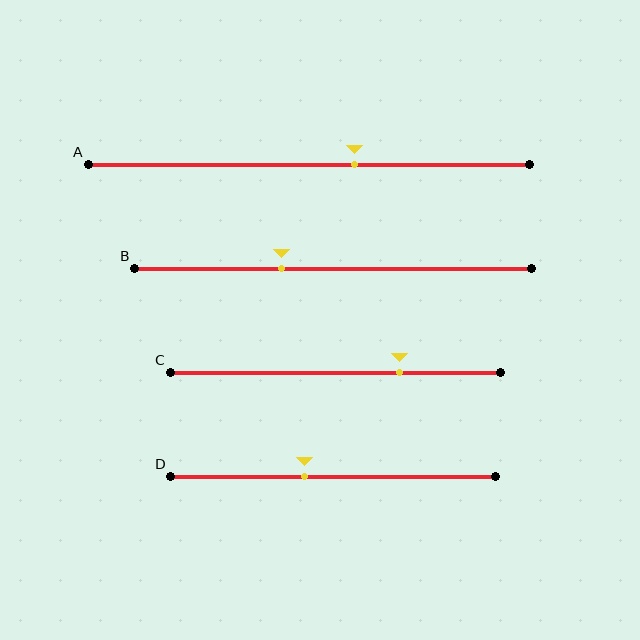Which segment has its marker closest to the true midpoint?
Segment D has its marker closest to the true midpoint.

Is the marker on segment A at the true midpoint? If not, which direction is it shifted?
No, the marker on segment A is shifted to the right by about 10% of the segment length.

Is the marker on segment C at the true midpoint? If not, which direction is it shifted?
No, the marker on segment C is shifted to the right by about 20% of the segment length.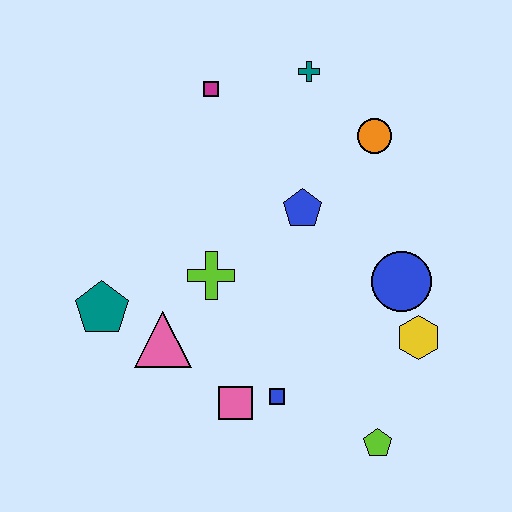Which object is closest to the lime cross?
The pink triangle is closest to the lime cross.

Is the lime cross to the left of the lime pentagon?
Yes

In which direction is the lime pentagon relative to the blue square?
The lime pentagon is to the right of the blue square.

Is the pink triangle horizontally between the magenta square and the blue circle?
No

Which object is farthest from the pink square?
The teal cross is farthest from the pink square.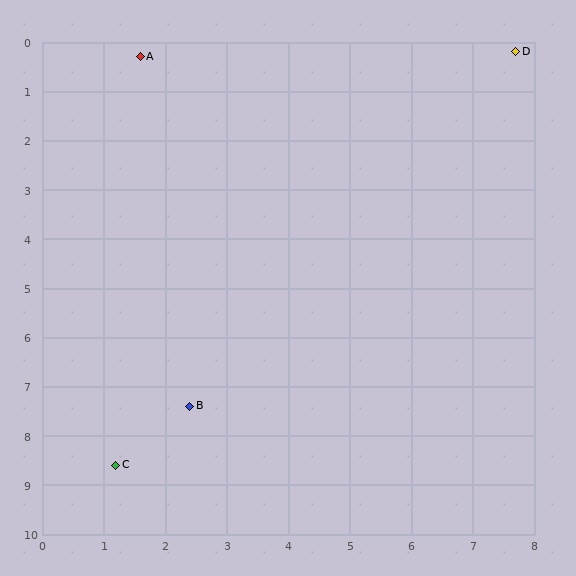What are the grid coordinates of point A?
Point A is at approximately (1.6, 0.3).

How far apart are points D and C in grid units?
Points D and C are about 10.6 grid units apart.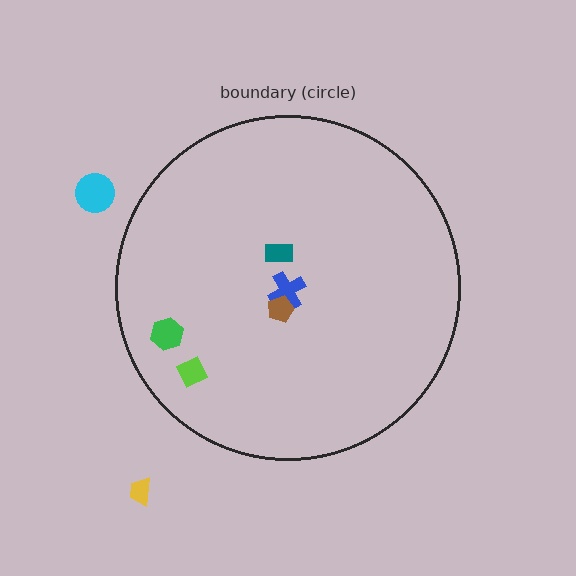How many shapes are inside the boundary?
5 inside, 2 outside.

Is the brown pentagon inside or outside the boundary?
Inside.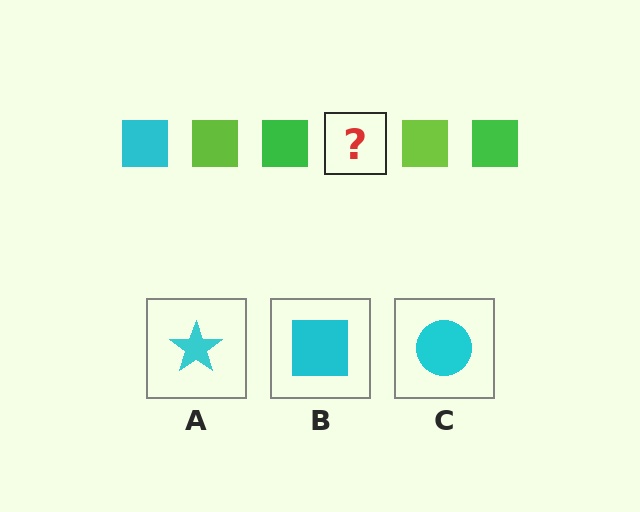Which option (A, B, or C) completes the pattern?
B.